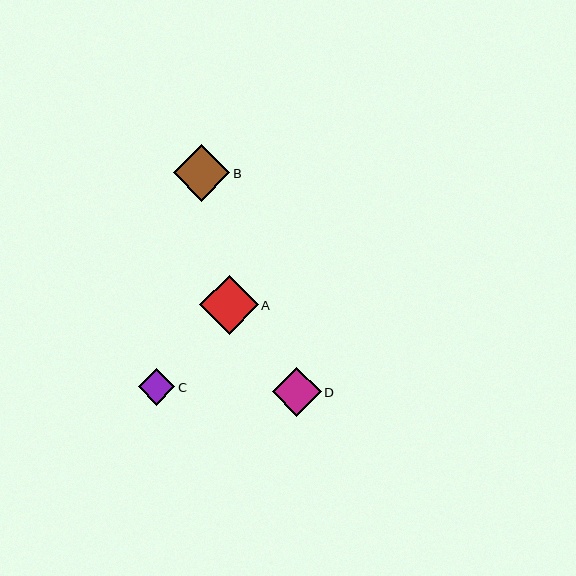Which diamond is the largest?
Diamond A is the largest with a size of approximately 59 pixels.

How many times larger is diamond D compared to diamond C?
Diamond D is approximately 1.3 times the size of diamond C.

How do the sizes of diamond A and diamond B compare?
Diamond A and diamond B are approximately the same size.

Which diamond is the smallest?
Diamond C is the smallest with a size of approximately 37 pixels.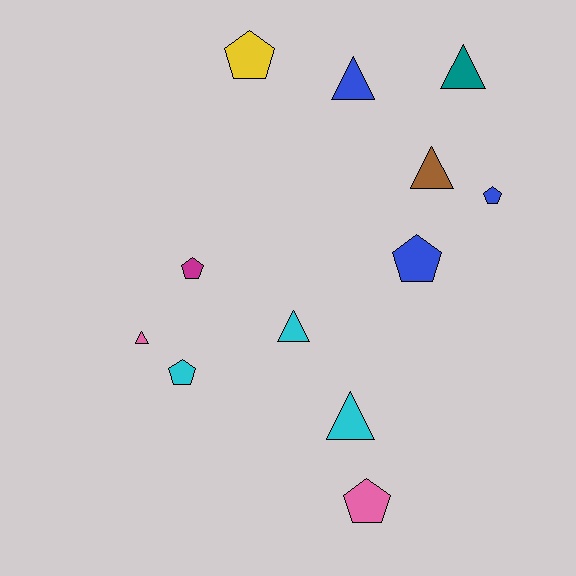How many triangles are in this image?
There are 6 triangles.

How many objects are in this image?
There are 12 objects.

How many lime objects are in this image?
There are no lime objects.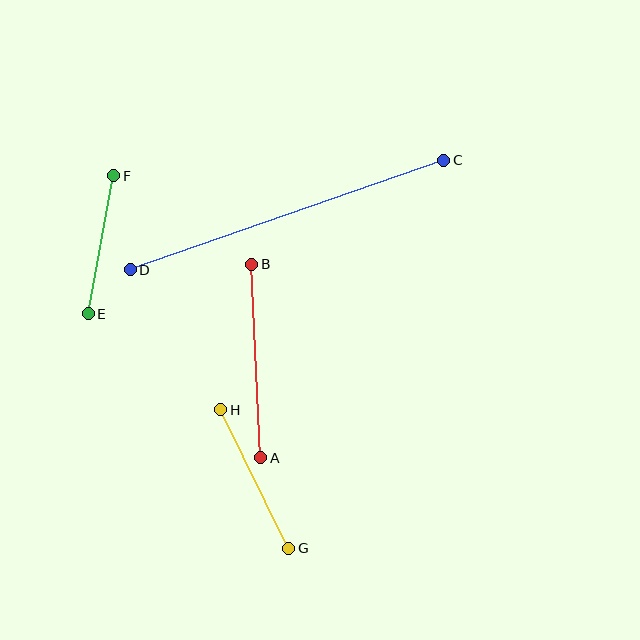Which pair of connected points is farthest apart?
Points C and D are farthest apart.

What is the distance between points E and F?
The distance is approximately 140 pixels.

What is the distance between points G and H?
The distance is approximately 154 pixels.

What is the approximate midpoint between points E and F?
The midpoint is at approximately (101, 245) pixels.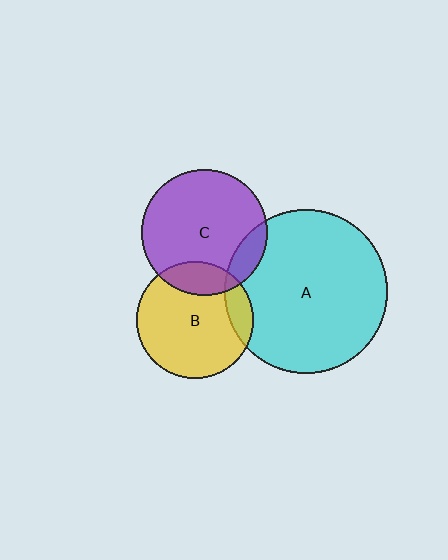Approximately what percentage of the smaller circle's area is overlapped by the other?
Approximately 10%.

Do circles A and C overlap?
Yes.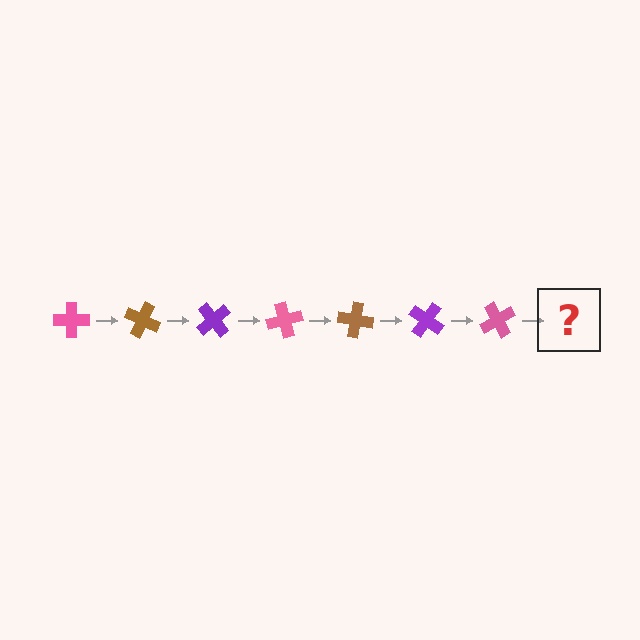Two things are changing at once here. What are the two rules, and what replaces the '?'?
The two rules are that it rotates 25 degrees each step and the color cycles through pink, brown, and purple. The '?' should be a brown cross, rotated 175 degrees from the start.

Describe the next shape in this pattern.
It should be a brown cross, rotated 175 degrees from the start.